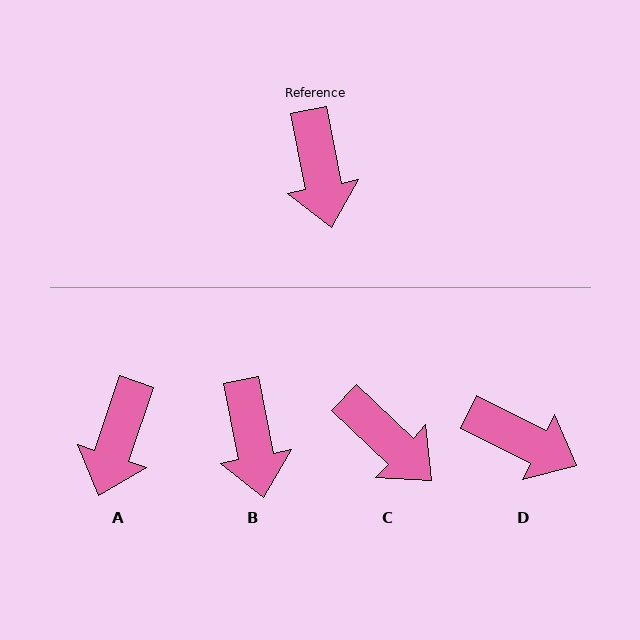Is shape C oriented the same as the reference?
No, it is off by about 36 degrees.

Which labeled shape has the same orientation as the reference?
B.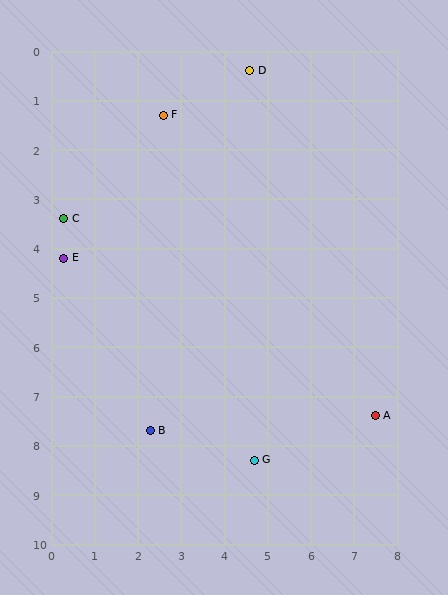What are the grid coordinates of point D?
Point D is at approximately (4.6, 0.4).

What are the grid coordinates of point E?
Point E is at approximately (0.3, 4.2).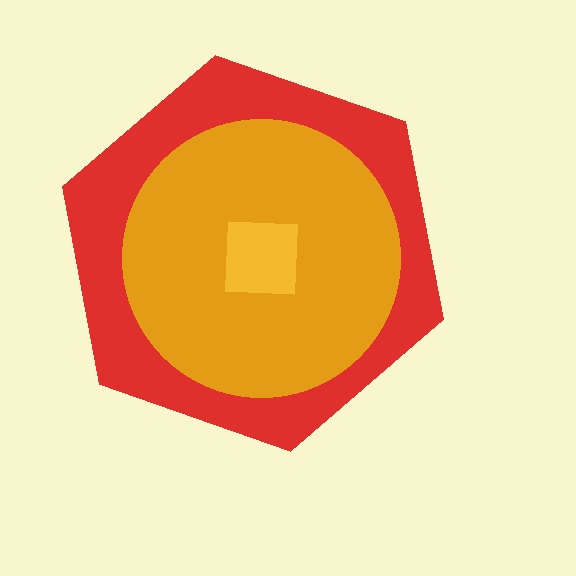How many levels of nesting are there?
3.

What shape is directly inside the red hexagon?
The orange circle.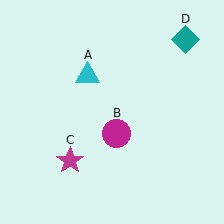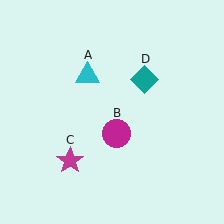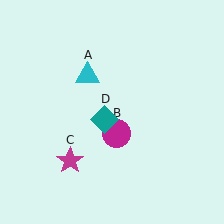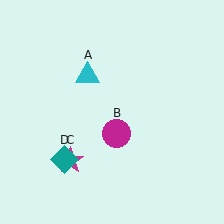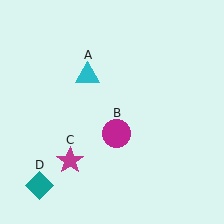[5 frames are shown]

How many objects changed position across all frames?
1 object changed position: teal diamond (object D).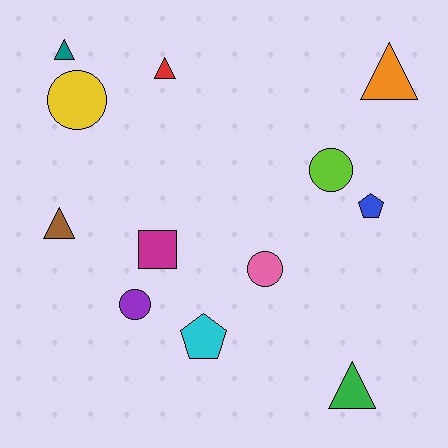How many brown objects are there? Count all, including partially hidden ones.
There is 1 brown object.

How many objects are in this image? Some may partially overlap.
There are 12 objects.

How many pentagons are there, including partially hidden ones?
There are 2 pentagons.